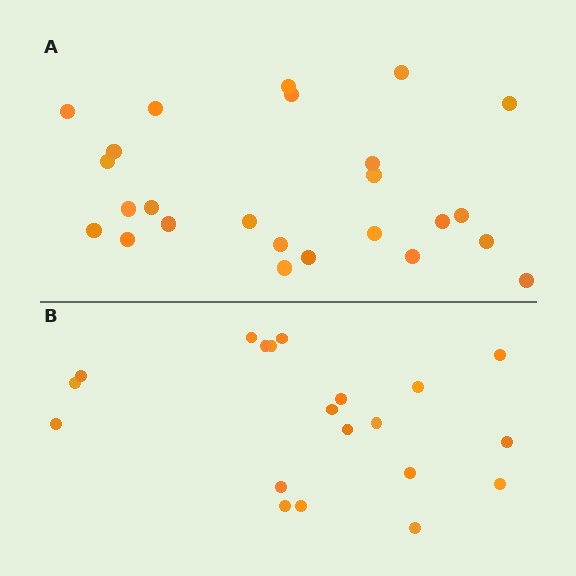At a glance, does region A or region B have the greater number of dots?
Region A (the top region) has more dots.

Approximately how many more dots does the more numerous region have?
Region A has about 5 more dots than region B.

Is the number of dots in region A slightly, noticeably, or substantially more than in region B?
Region A has noticeably more, but not dramatically so. The ratio is roughly 1.2 to 1.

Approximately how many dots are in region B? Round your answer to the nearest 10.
About 20 dots.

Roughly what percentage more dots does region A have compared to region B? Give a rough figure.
About 25% more.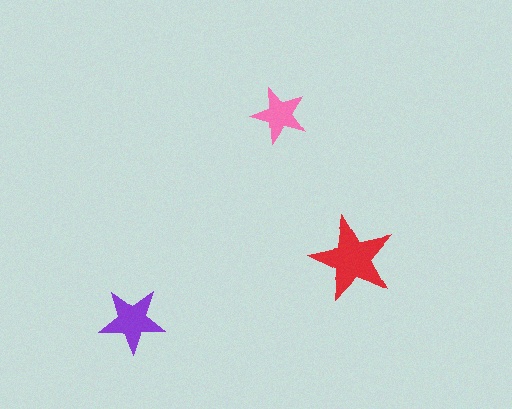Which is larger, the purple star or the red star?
The red one.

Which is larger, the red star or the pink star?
The red one.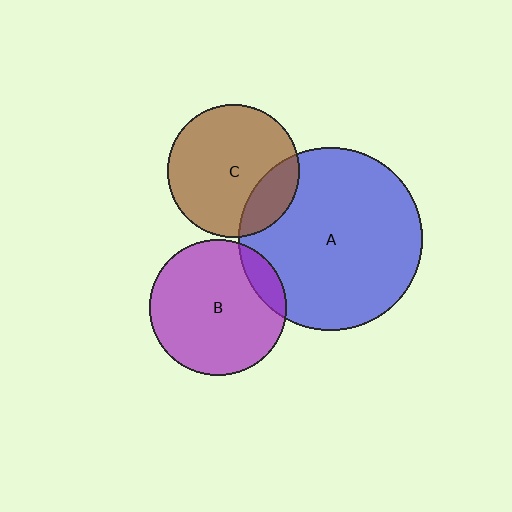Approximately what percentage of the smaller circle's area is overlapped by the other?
Approximately 10%.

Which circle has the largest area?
Circle A (blue).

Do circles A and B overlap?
Yes.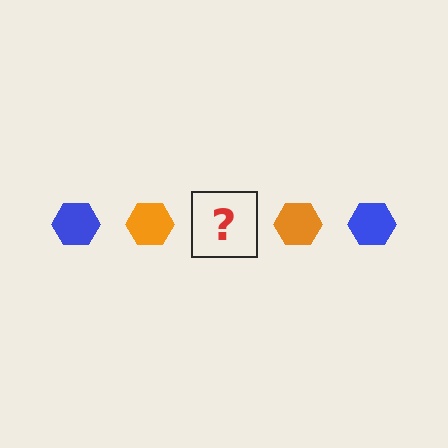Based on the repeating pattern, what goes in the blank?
The blank should be a blue hexagon.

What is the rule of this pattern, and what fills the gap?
The rule is that the pattern cycles through blue, orange hexagons. The gap should be filled with a blue hexagon.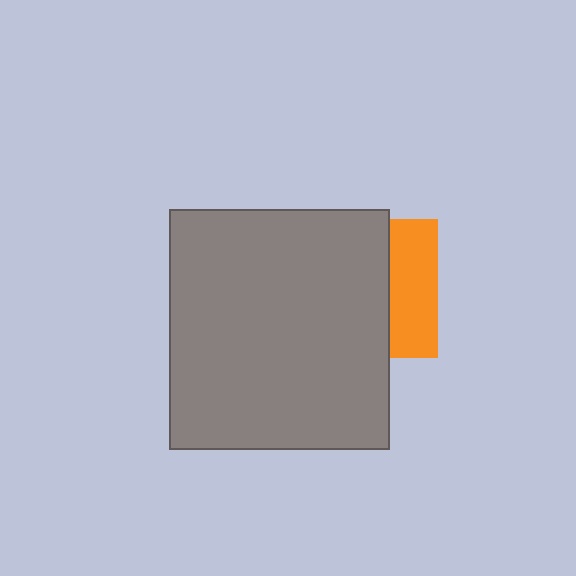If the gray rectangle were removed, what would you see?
You would see the complete orange square.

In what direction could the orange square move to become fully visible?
The orange square could move right. That would shift it out from behind the gray rectangle entirely.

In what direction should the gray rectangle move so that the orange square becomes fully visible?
The gray rectangle should move left. That is the shortest direction to clear the overlap and leave the orange square fully visible.